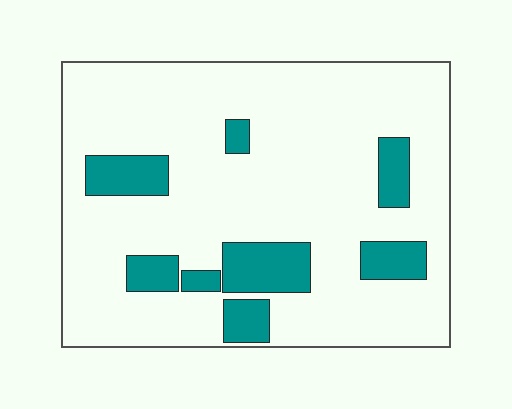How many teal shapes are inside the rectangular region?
8.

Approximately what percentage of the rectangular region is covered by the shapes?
Approximately 15%.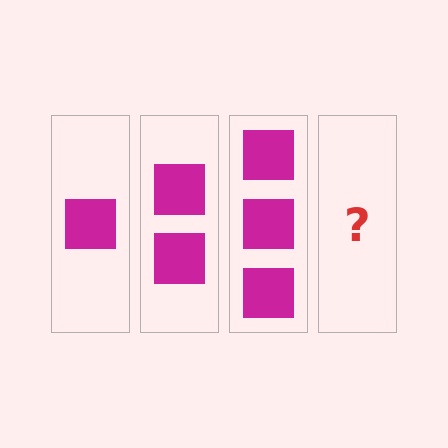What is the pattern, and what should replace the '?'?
The pattern is that each step adds one more square. The '?' should be 4 squares.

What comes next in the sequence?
The next element should be 4 squares.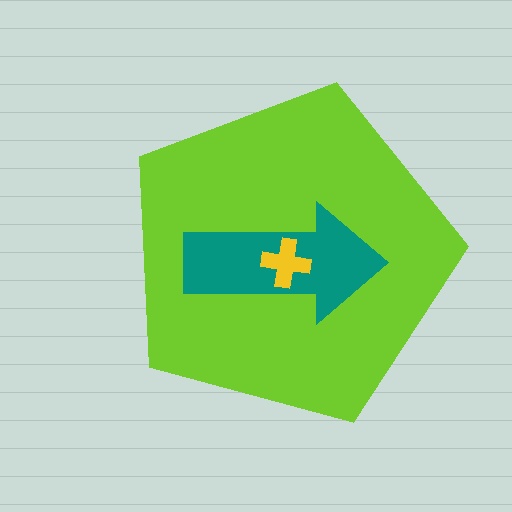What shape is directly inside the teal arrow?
The yellow cross.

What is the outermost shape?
The lime pentagon.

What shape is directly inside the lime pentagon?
The teal arrow.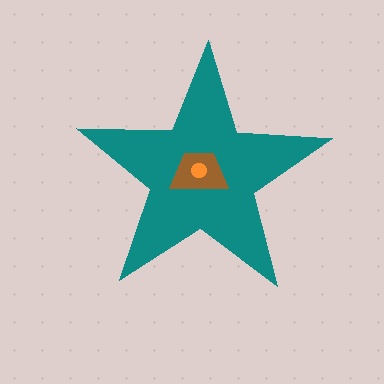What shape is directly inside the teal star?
The brown trapezoid.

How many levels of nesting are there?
3.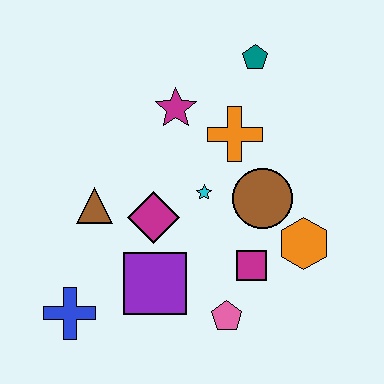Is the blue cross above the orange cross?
No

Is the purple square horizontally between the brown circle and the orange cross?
No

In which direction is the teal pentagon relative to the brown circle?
The teal pentagon is above the brown circle.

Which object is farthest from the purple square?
The teal pentagon is farthest from the purple square.